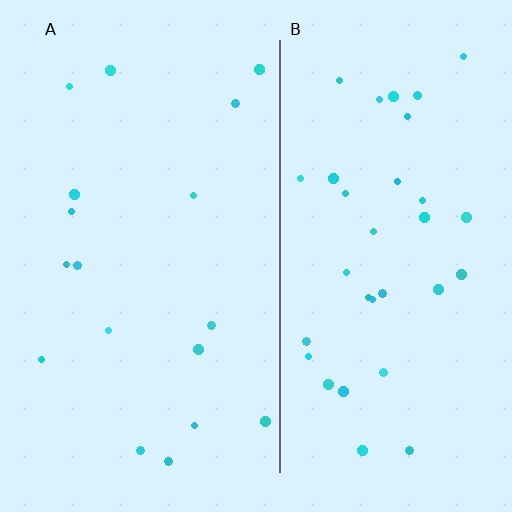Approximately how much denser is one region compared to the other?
Approximately 2.0× — region B over region A.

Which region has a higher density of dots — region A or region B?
B (the right).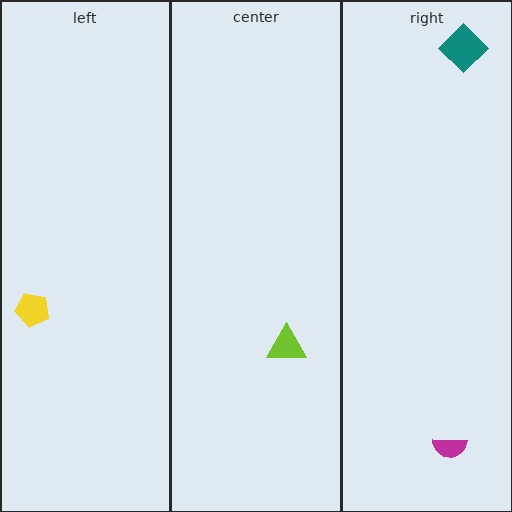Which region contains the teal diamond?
The right region.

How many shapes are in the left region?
1.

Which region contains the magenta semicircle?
The right region.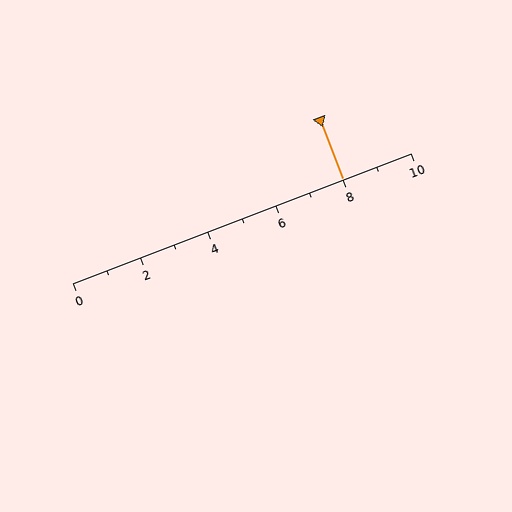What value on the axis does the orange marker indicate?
The marker indicates approximately 8.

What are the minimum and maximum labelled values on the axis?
The axis runs from 0 to 10.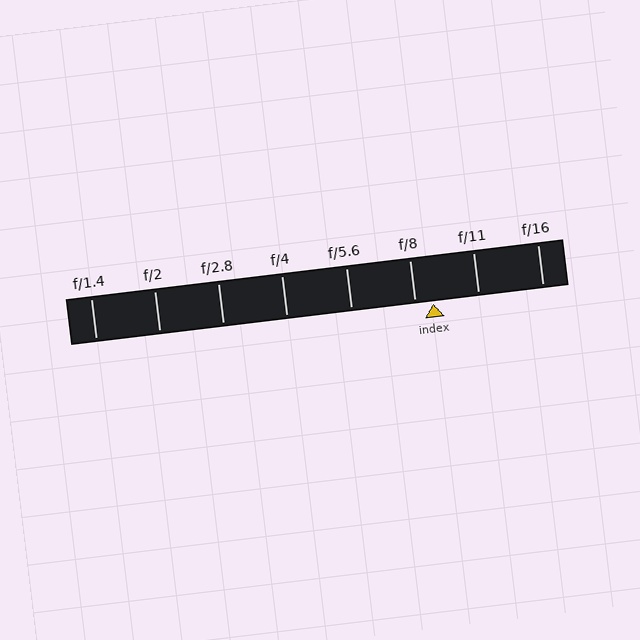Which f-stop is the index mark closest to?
The index mark is closest to f/8.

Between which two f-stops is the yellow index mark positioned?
The index mark is between f/8 and f/11.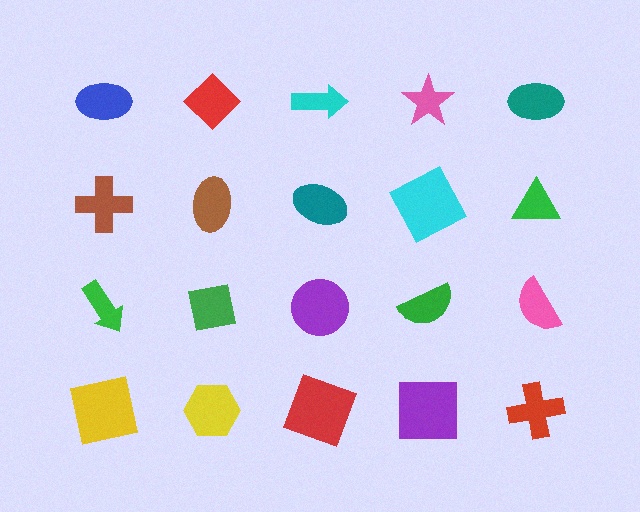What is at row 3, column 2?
A green square.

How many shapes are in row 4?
5 shapes.